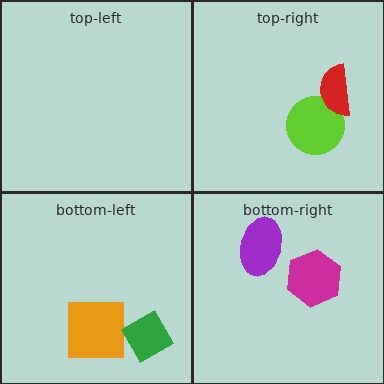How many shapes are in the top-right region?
2.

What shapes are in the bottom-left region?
The orange square, the green diamond.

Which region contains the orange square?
The bottom-left region.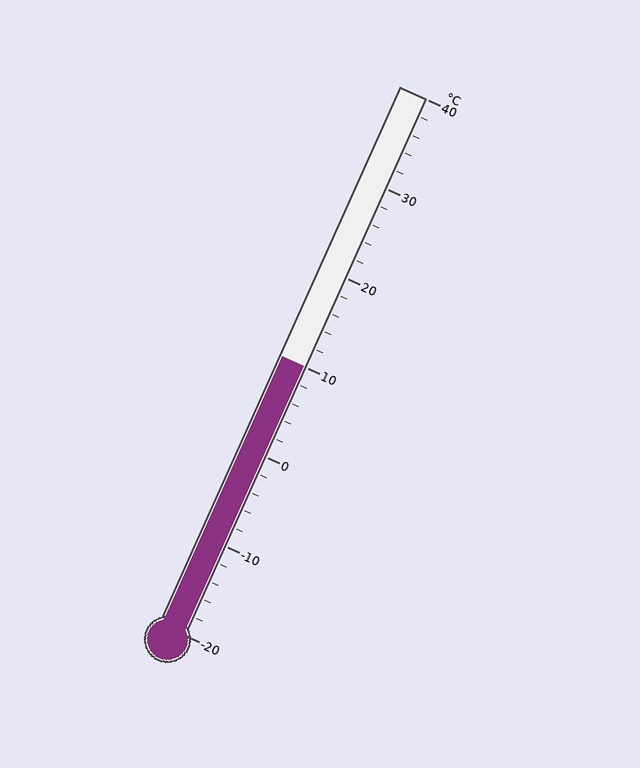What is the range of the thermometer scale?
The thermometer scale ranges from -20°C to 40°C.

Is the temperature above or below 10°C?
The temperature is at 10°C.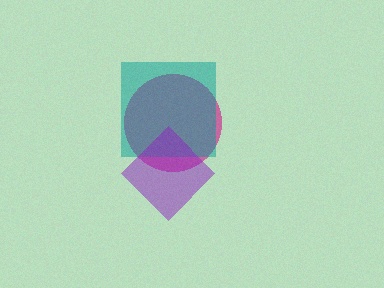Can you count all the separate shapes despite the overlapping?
Yes, there are 3 separate shapes.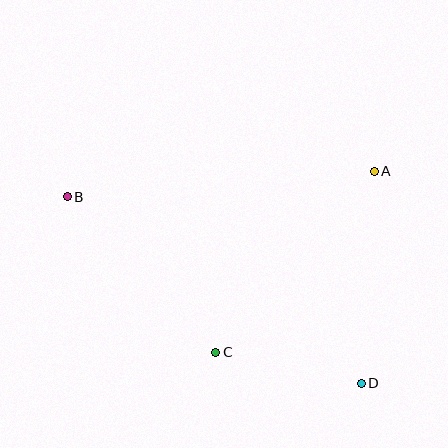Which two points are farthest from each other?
Points B and D are farthest from each other.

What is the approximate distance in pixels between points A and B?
The distance between A and B is approximately 308 pixels.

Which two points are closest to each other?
Points C and D are closest to each other.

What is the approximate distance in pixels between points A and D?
The distance between A and D is approximately 212 pixels.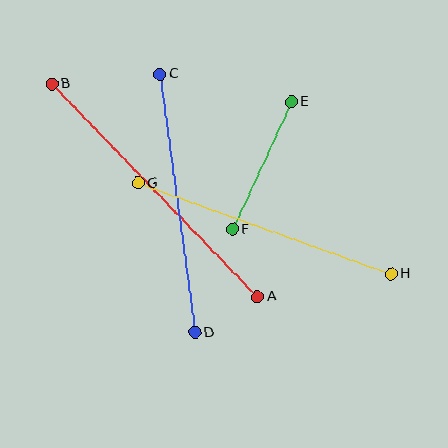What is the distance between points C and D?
The distance is approximately 260 pixels.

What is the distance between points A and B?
The distance is approximately 296 pixels.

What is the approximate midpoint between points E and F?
The midpoint is at approximately (262, 165) pixels.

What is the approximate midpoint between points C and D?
The midpoint is at approximately (177, 204) pixels.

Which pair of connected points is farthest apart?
Points A and B are farthest apart.